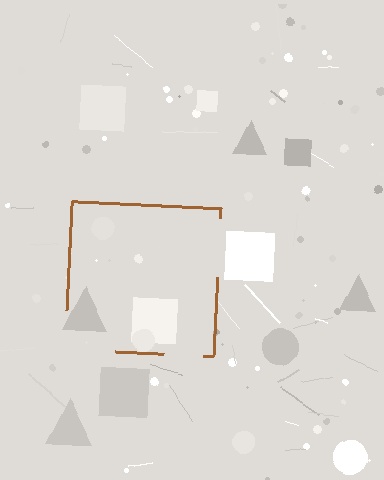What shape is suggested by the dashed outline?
The dashed outline suggests a square.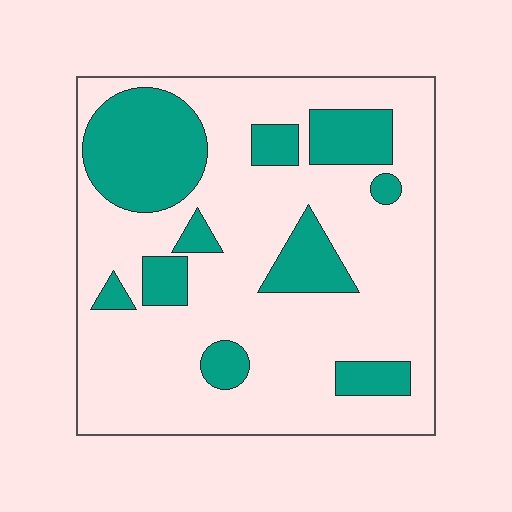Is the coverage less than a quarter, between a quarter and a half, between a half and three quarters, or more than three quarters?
Between a quarter and a half.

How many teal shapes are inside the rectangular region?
10.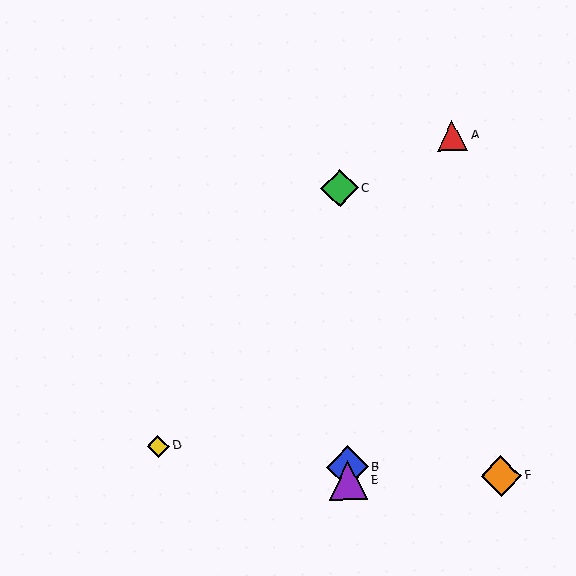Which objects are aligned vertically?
Objects B, C, E are aligned vertically.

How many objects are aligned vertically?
3 objects (B, C, E) are aligned vertically.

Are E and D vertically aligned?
No, E is at x≈348 and D is at x≈158.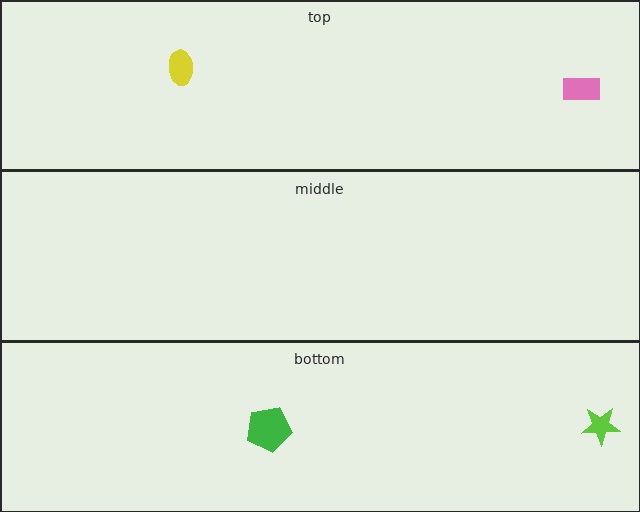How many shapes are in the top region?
2.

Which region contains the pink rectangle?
The top region.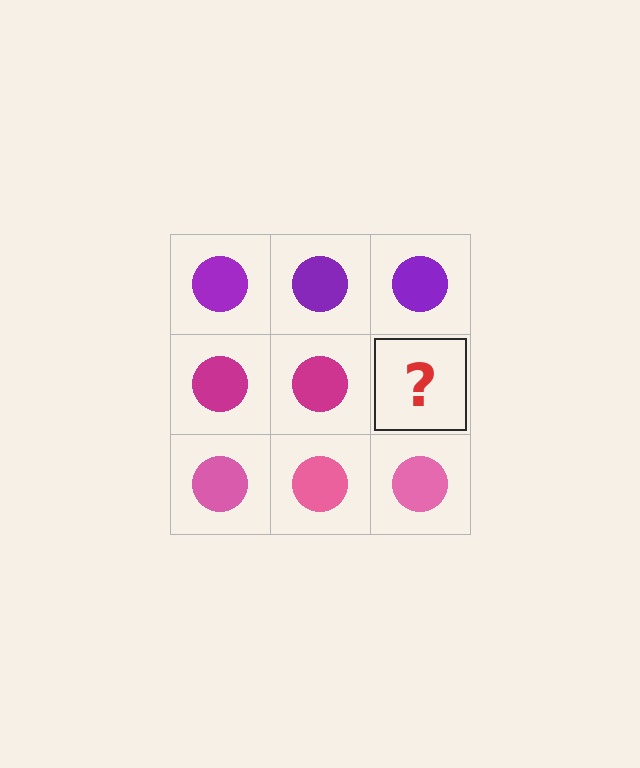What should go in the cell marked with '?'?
The missing cell should contain a magenta circle.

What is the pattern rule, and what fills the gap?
The rule is that each row has a consistent color. The gap should be filled with a magenta circle.